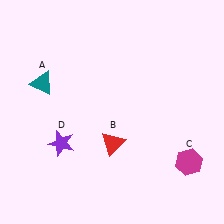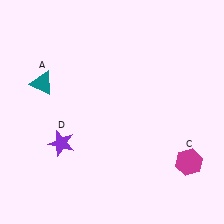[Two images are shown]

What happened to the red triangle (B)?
The red triangle (B) was removed in Image 2. It was in the bottom-right area of Image 1.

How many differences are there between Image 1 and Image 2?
There is 1 difference between the two images.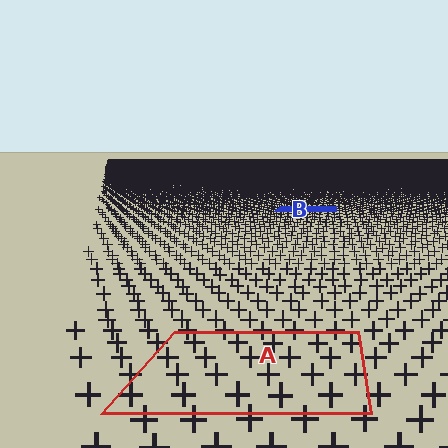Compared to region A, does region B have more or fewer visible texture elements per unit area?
Region B has more texture elements per unit area — they are packed more densely because it is farther away.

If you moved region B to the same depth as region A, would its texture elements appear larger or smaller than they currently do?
They would appear larger. At a closer depth, the same texture elements are projected at a bigger on-screen size.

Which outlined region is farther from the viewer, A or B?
Region B is farther from the viewer — the texture elements inside it appear smaller and more densely packed.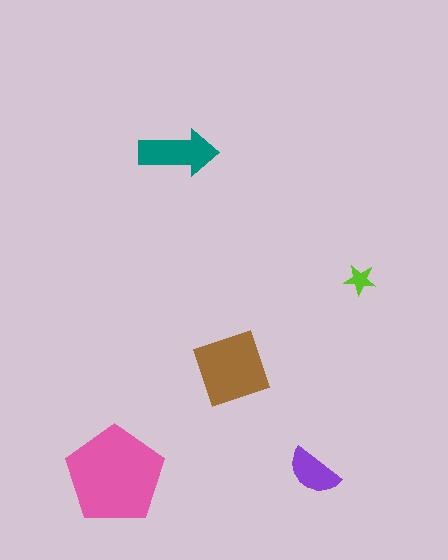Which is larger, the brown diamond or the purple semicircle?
The brown diamond.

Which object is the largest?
The pink pentagon.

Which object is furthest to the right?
The lime star is rightmost.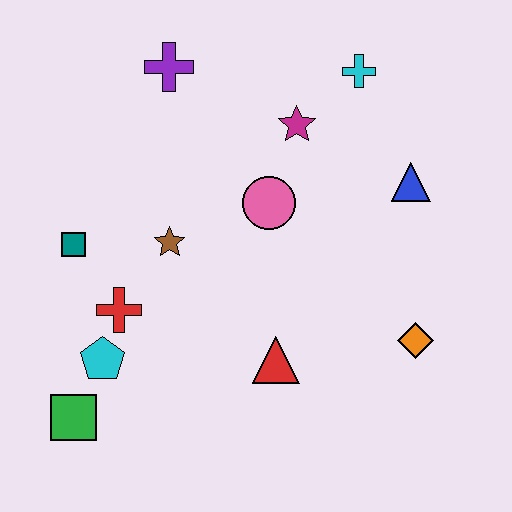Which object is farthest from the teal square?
The orange diamond is farthest from the teal square.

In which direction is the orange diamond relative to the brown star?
The orange diamond is to the right of the brown star.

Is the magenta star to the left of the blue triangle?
Yes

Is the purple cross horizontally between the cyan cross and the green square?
Yes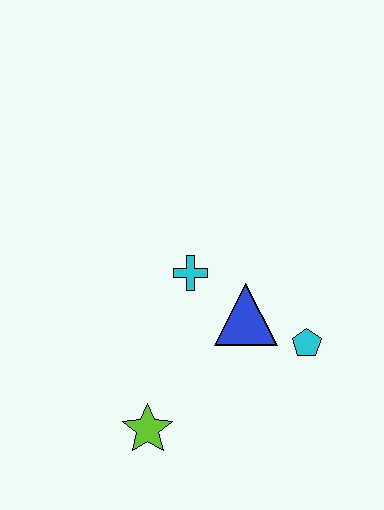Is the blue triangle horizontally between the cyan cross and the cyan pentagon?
Yes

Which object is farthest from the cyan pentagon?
The lime star is farthest from the cyan pentagon.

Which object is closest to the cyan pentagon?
The blue triangle is closest to the cyan pentagon.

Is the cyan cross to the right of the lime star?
Yes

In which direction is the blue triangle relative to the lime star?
The blue triangle is above the lime star.